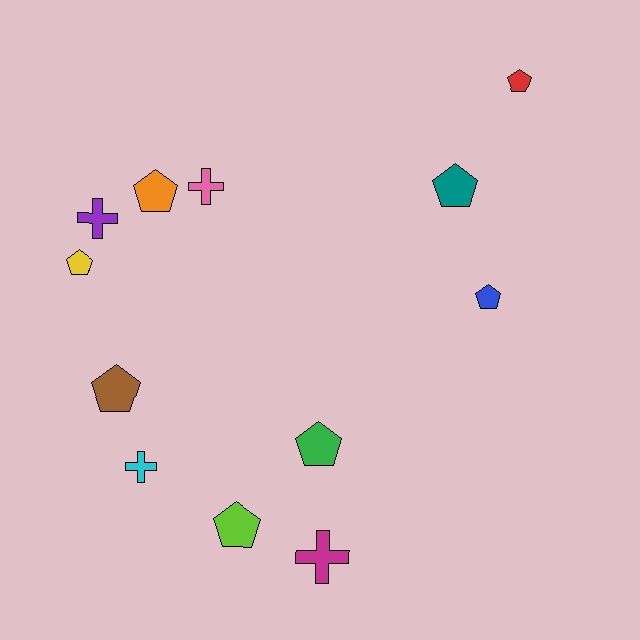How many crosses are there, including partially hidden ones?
There are 4 crosses.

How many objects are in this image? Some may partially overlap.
There are 12 objects.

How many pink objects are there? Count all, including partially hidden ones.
There is 1 pink object.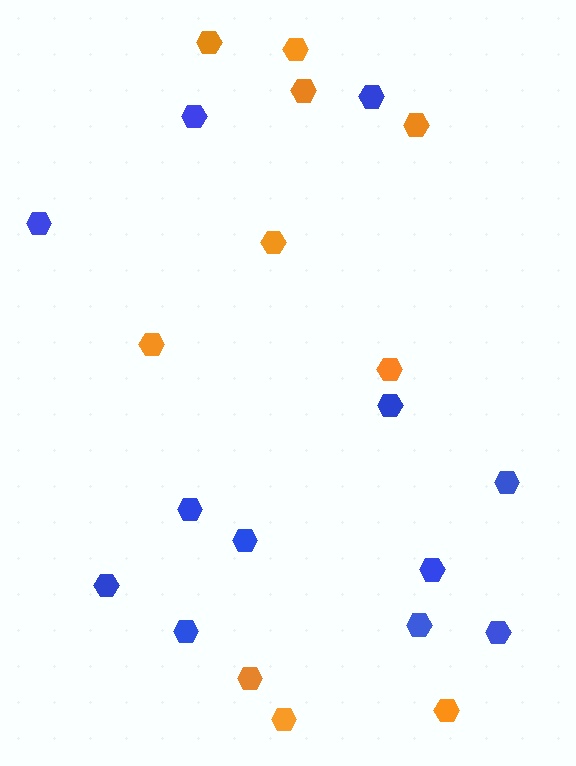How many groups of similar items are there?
There are 2 groups: one group of orange hexagons (10) and one group of blue hexagons (12).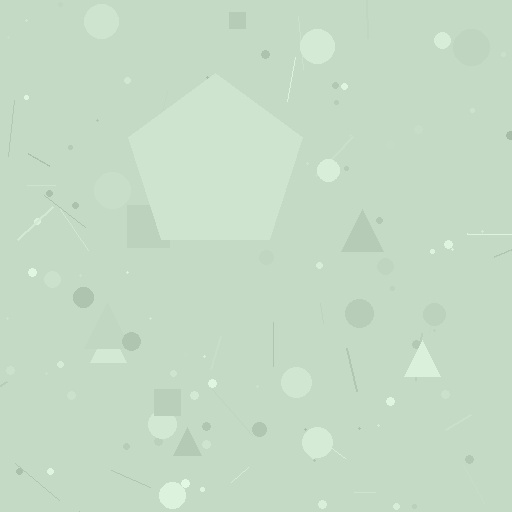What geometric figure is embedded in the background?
A pentagon is embedded in the background.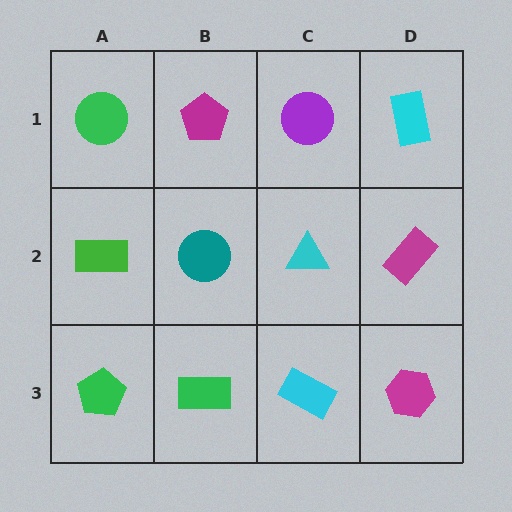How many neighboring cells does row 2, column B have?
4.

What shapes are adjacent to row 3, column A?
A green rectangle (row 2, column A), a green rectangle (row 3, column B).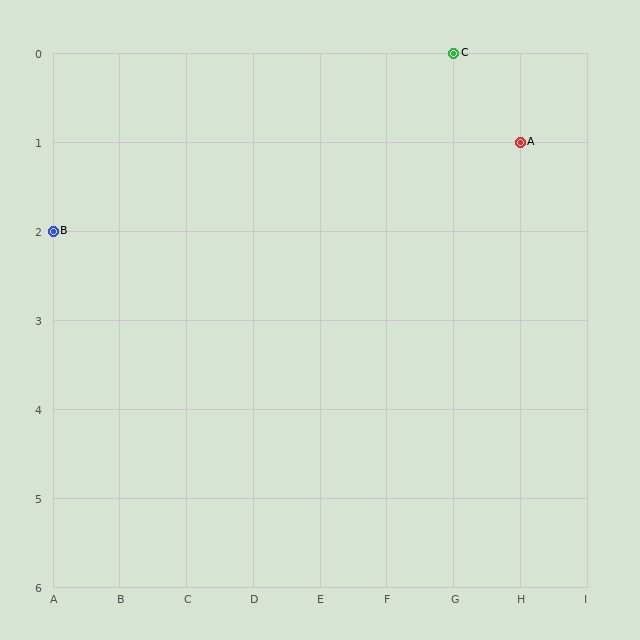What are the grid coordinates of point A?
Point A is at grid coordinates (H, 1).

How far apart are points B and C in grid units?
Points B and C are 6 columns and 2 rows apart (about 6.3 grid units diagonally).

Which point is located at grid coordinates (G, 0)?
Point C is at (G, 0).